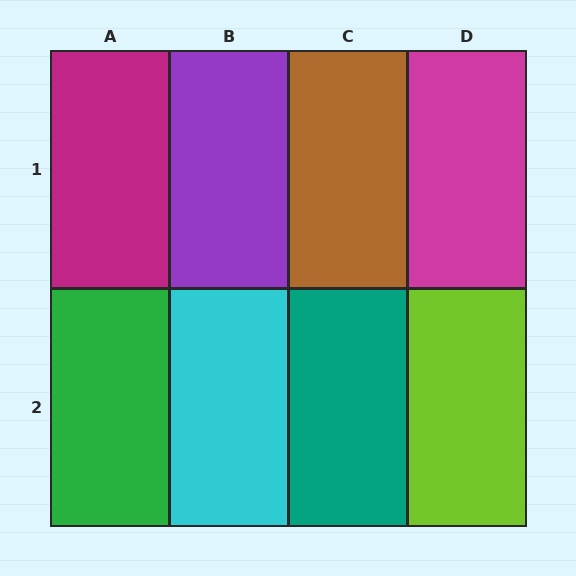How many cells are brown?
1 cell is brown.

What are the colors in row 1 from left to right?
Magenta, purple, brown, magenta.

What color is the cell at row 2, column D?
Lime.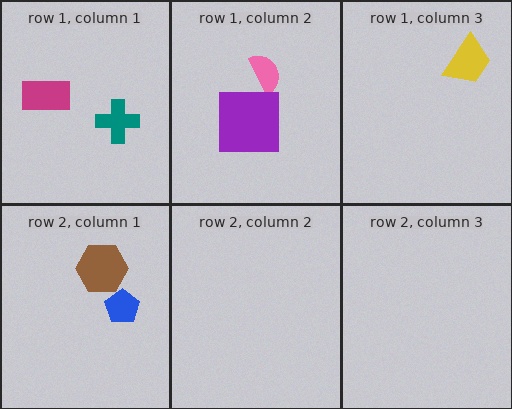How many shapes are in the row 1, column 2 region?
2.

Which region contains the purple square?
The row 1, column 2 region.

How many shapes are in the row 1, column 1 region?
2.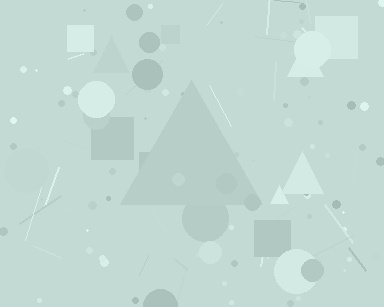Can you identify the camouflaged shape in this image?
The camouflaged shape is a triangle.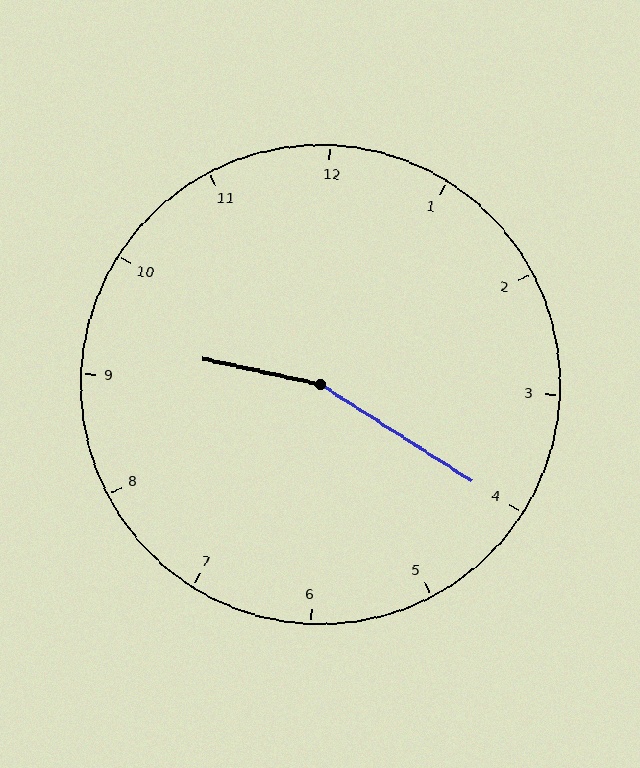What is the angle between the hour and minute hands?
Approximately 160 degrees.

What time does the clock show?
9:20.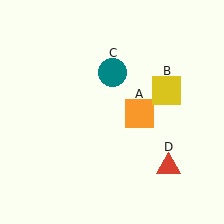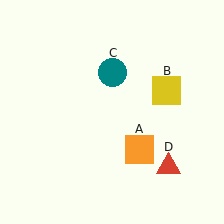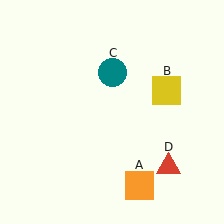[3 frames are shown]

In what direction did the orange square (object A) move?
The orange square (object A) moved down.